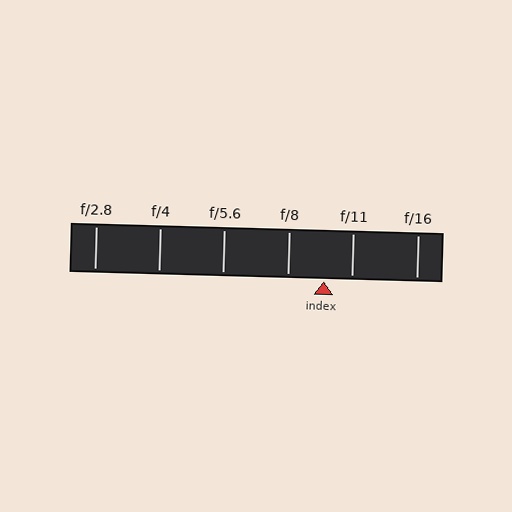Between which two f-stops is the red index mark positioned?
The index mark is between f/8 and f/11.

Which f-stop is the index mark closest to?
The index mark is closest to f/11.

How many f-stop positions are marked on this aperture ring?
There are 6 f-stop positions marked.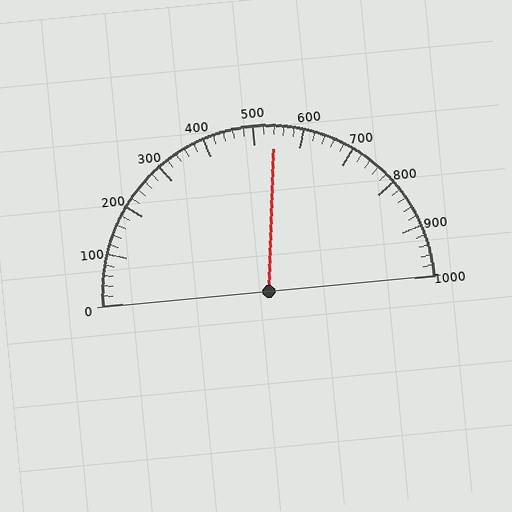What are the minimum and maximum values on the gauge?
The gauge ranges from 0 to 1000.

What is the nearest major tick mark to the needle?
The nearest major tick mark is 500.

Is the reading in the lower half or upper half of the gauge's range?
The reading is in the upper half of the range (0 to 1000).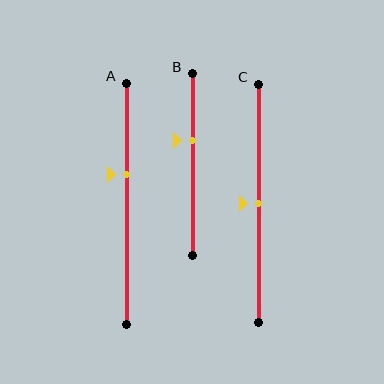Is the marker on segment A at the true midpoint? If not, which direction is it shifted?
No, the marker on segment A is shifted upward by about 12% of the segment length.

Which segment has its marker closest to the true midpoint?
Segment C has its marker closest to the true midpoint.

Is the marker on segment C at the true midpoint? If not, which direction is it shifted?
Yes, the marker on segment C is at the true midpoint.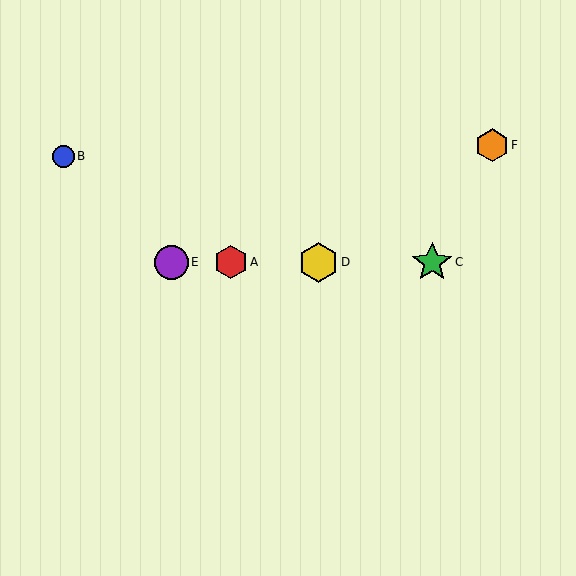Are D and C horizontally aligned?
Yes, both are at y≈262.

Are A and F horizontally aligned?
No, A is at y≈262 and F is at y≈145.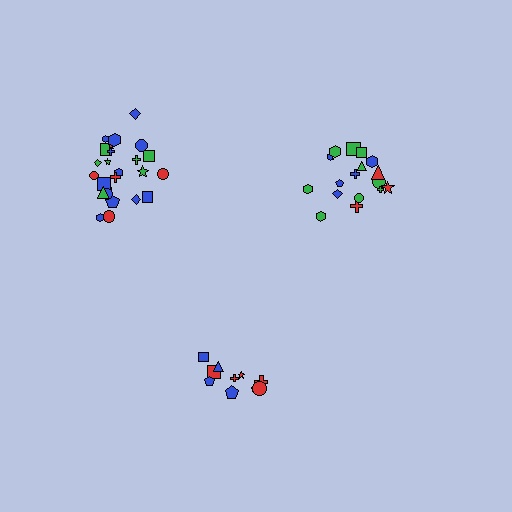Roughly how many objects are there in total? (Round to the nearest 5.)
Roughly 55 objects in total.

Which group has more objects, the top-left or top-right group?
The top-left group.